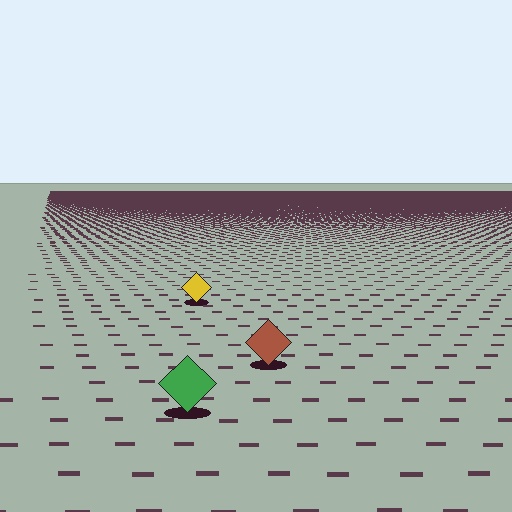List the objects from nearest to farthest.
From nearest to farthest: the green diamond, the brown diamond, the yellow diamond.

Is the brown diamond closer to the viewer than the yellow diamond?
Yes. The brown diamond is closer — you can tell from the texture gradient: the ground texture is coarser near it.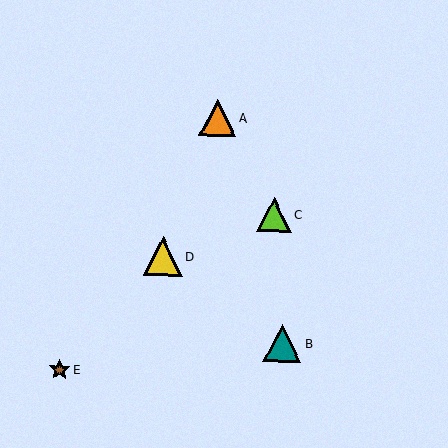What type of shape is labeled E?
Shape E is a brown star.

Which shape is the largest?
The yellow triangle (labeled D) is the largest.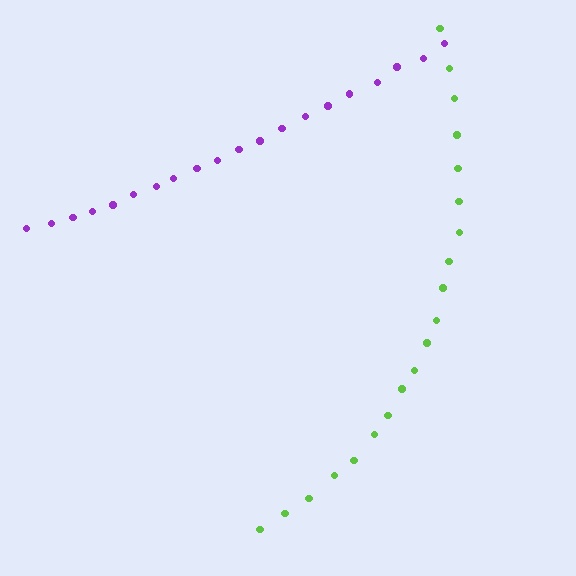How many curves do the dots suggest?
There are 2 distinct paths.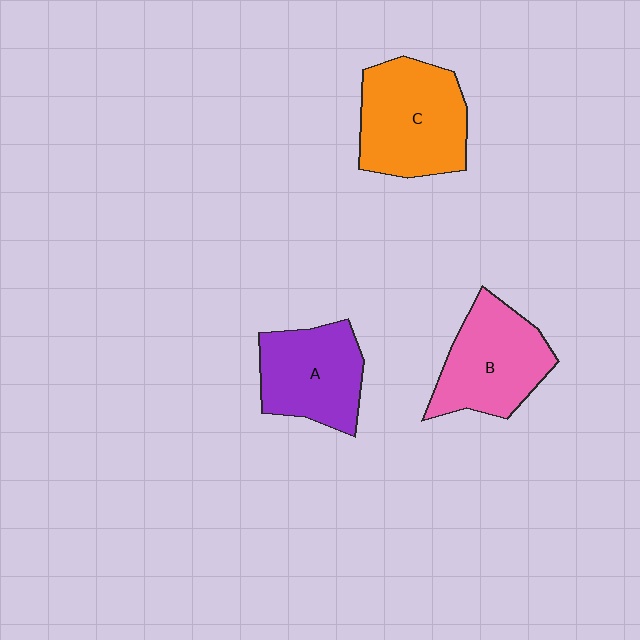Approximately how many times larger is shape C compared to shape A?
Approximately 1.2 times.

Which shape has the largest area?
Shape C (orange).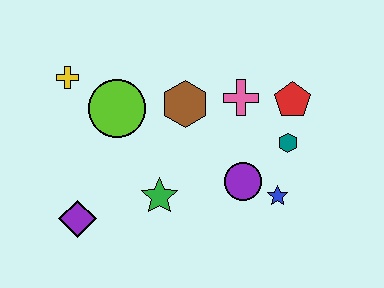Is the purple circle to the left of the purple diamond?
No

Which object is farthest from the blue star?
The yellow cross is farthest from the blue star.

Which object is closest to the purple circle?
The blue star is closest to the purple circle.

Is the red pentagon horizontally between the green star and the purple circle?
No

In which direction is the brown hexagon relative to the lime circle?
The brown hexagon is to the right of the lime circle.